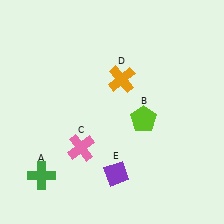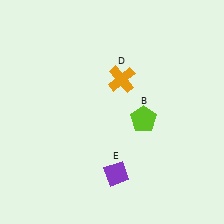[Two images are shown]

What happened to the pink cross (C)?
The pink cross (C) was removed in Image 2. It was in the bottom-left area of Image 1.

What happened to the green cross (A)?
The green cross (A) was removed in Image 2. It was in the bottom-left area of Image 1.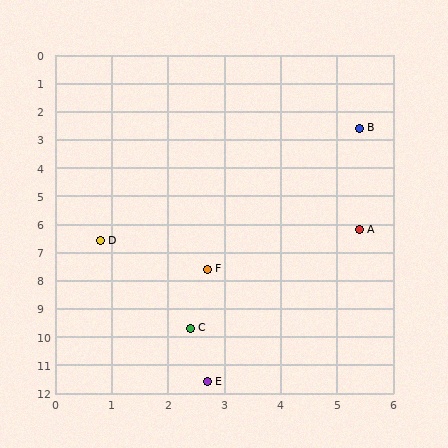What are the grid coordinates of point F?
Point F is at approximately (2.7, 7.6).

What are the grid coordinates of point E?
Point E is at approximately (2.7, 11.6).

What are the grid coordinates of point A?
Point A is at approximately (5.4, 6.2).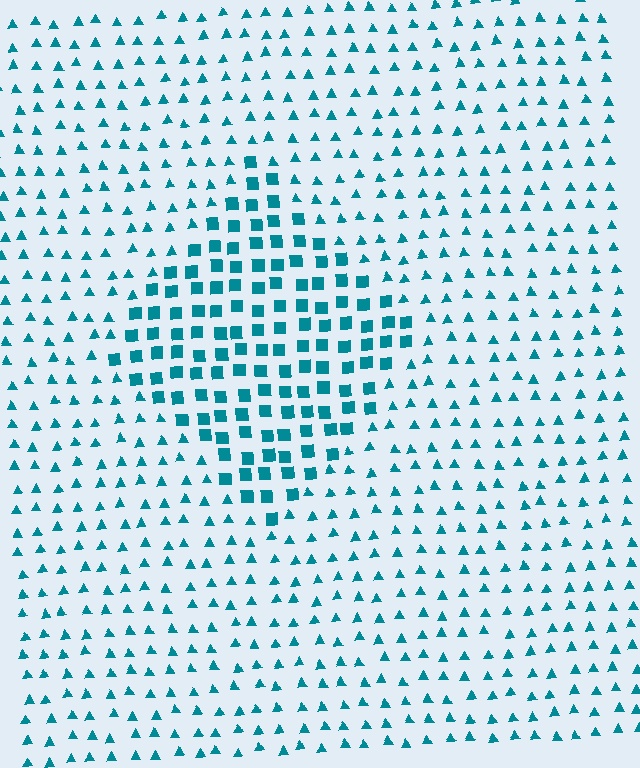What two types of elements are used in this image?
The image uses squares inside the diamond region and triangles outside it.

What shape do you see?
I see a diamond.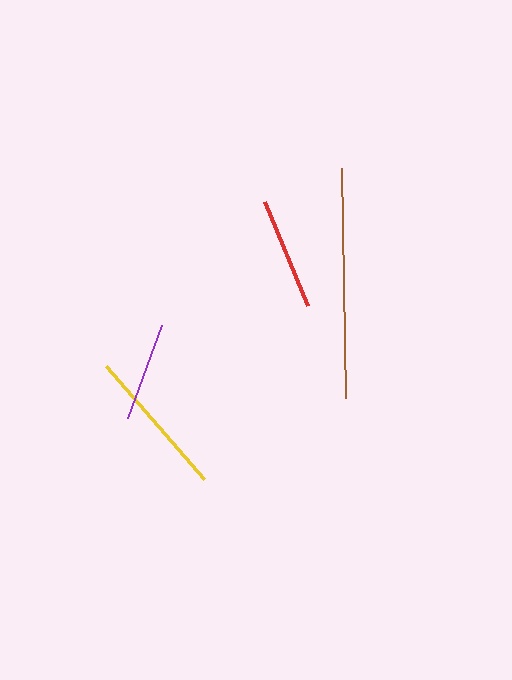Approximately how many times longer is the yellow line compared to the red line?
The yellow line is approximately 1.3 times the length of the red line.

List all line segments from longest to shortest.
From longest to shortest: brown, yellow, red, purple.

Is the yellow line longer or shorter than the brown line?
The brown line is longer than the yellow line.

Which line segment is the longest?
The brown line is the longest at approximately 230 pixels.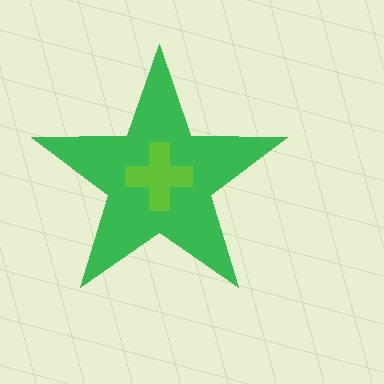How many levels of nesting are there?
2.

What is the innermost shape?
The lime cross.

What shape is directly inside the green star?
The lime cross.